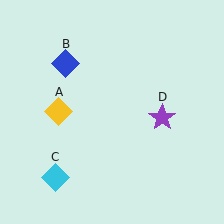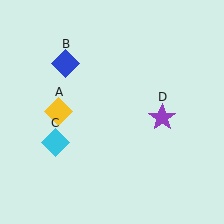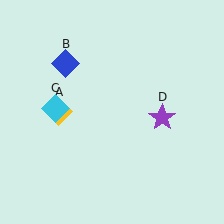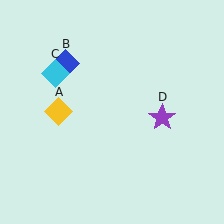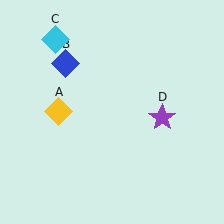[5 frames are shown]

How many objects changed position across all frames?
1 object changed position: cyan diamond (object C).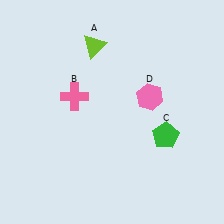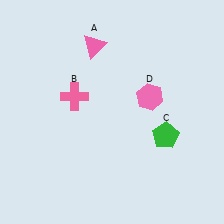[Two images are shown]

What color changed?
The triangle (A) changed from lime in Image 1 to pink in Image 2.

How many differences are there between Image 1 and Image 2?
There is 1 difference between the two images.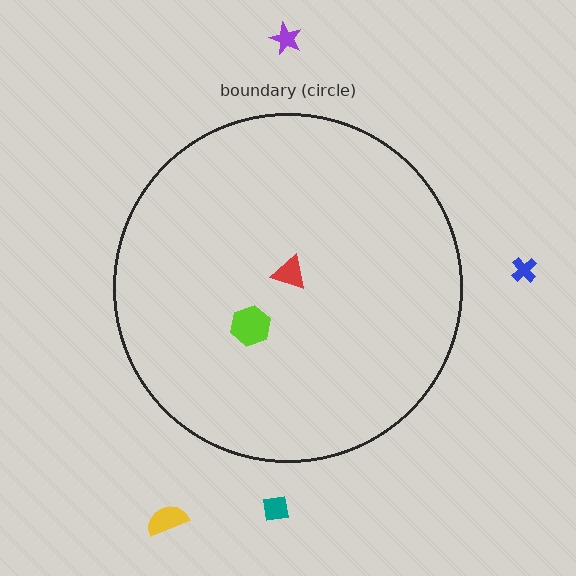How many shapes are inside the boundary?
2 inside, 4 outside.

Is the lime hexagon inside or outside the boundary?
Inside.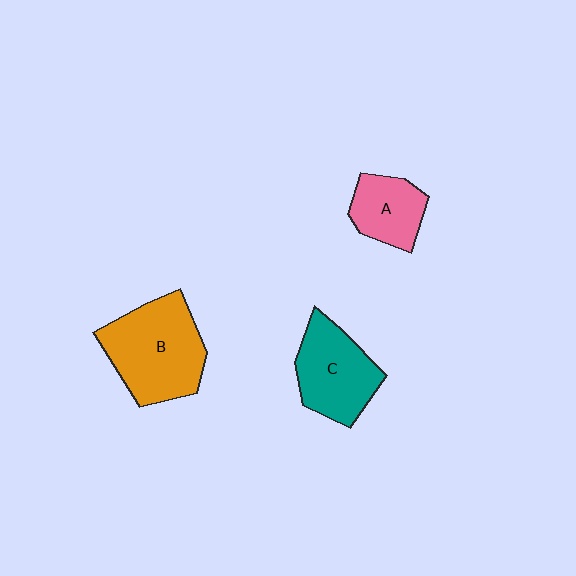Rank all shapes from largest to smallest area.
From largest to smallest: B (orange), C (teal), A (pink).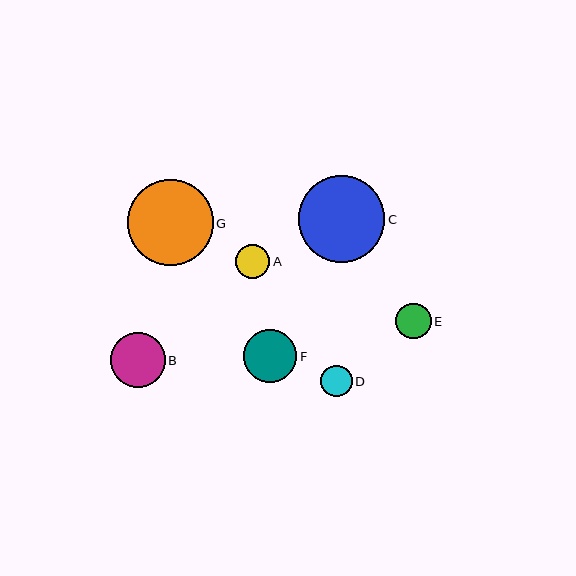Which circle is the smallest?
Circle D is the smallest with a size of approximately 31 pixels.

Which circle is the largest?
Circle C is the largest with a size of approximately 87 pixels.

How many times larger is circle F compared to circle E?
Circle F is approximately 1.5 times the size of circle E.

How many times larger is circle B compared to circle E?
Circle B is approximately 1.5 times the size of circle E.